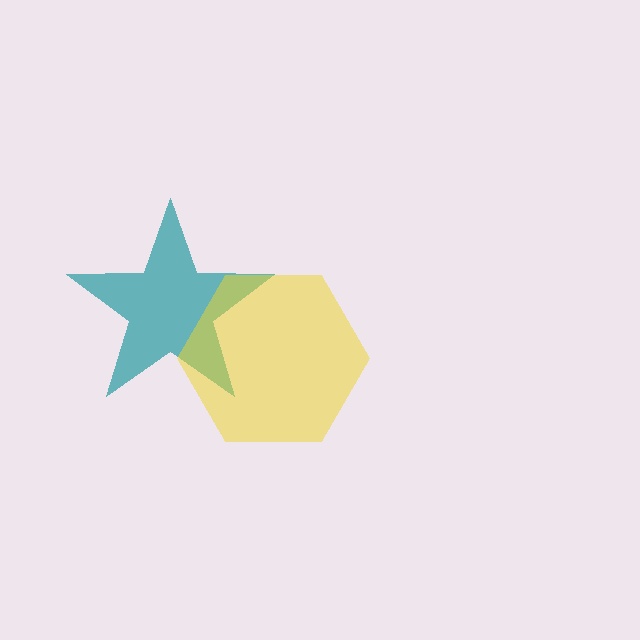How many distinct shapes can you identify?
There are 2 distinct shapes: a teal star, a yellow hexagon.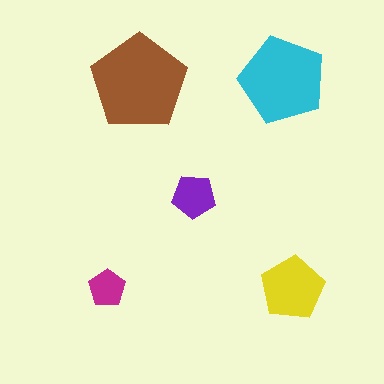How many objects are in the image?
There are 5 objects in the image.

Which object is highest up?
The cyan pentagon is topmost.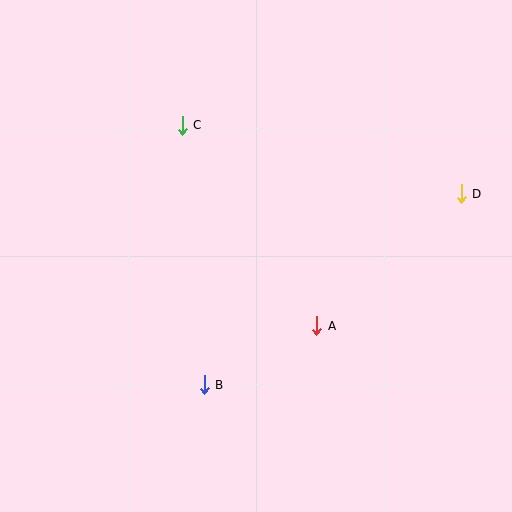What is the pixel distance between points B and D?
The distance between B and D is 320 pixels.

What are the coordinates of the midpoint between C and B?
The midpoint between C and B is at (193, 255).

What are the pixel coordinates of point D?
Point D is at (461, 194).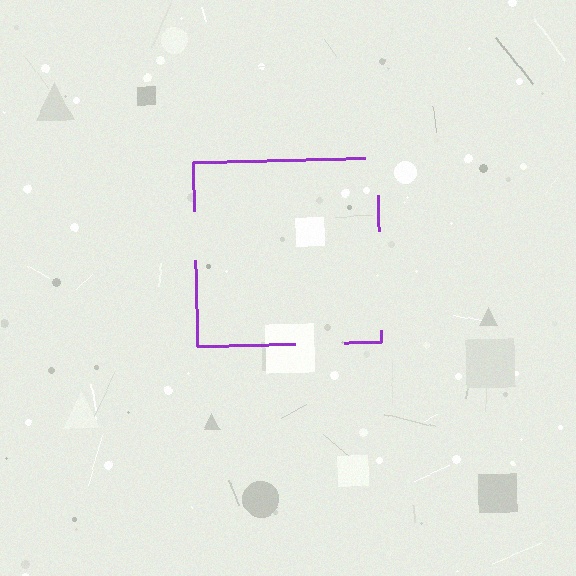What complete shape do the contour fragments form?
The contour fragments form a square.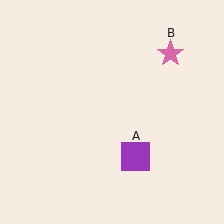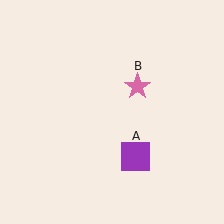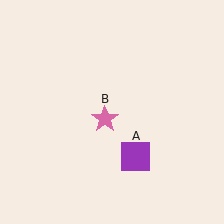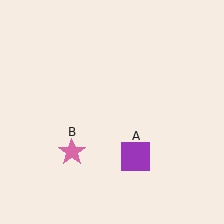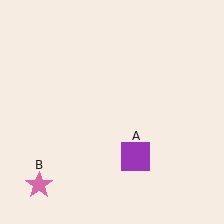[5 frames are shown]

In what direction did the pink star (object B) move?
The pink star (object B) moved down and to the left.